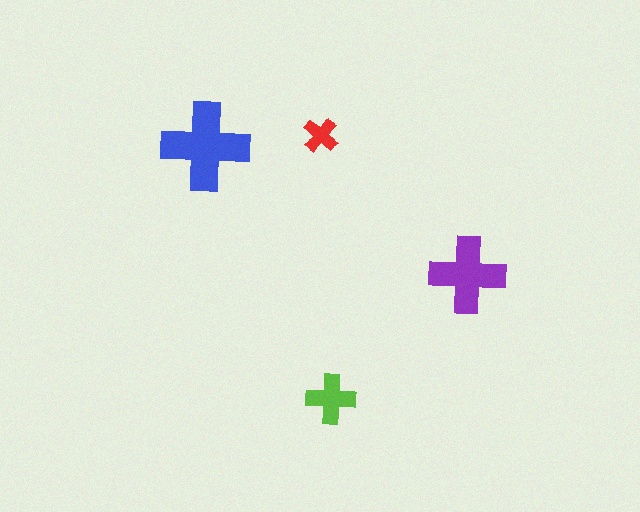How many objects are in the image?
There are 4 objects in the image.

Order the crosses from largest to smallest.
the blue one, the purple one, the lime one, the red one.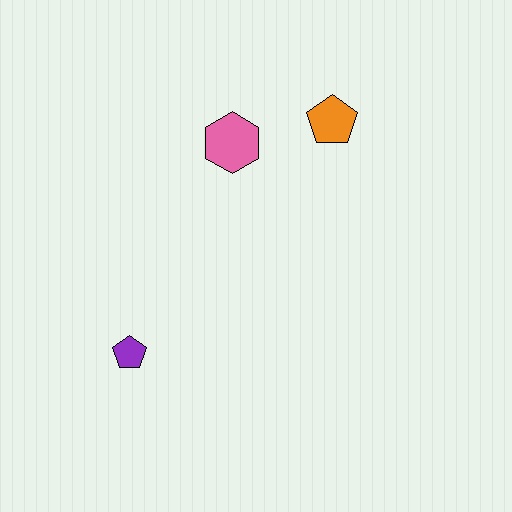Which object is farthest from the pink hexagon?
The purple pentagon is farthest from the pink hexagon.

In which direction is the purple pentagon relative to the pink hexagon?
The purple pentagon is below the pink hexagon.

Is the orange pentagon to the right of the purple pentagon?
Yes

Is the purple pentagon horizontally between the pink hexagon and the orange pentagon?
No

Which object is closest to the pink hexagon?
The orange pentagon is closest to the pink hexagon.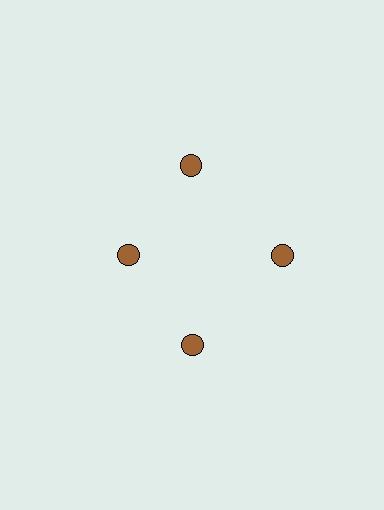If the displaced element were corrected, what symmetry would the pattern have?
It would have 4-fold rotational symmetry — the pattern would map onto itself every 90 degrees.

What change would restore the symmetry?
The symmetry would be restored by moving it outward, back onto the ring so that all 4 circles sit at equal angles and equal distance from the center.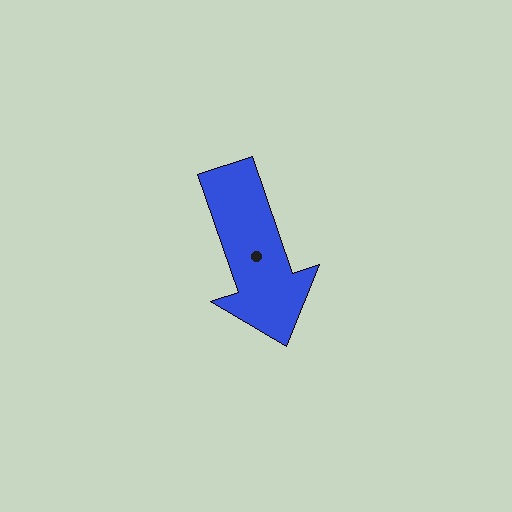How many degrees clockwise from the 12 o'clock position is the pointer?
Approximately 161 degrees.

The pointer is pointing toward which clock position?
Roughly 5 o'clock.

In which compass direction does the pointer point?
South.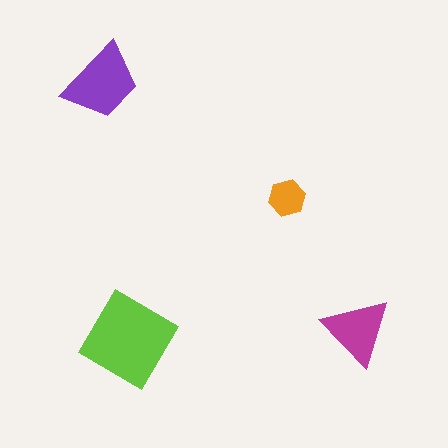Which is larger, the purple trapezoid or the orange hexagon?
The purple trapezoid.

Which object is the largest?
The lime diamond.